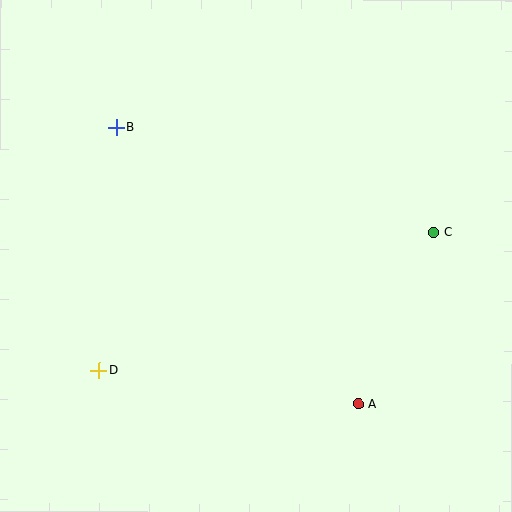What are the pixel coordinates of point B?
Point B is at (116, 128).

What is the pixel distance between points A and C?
The distance between A and C is 188 pixels.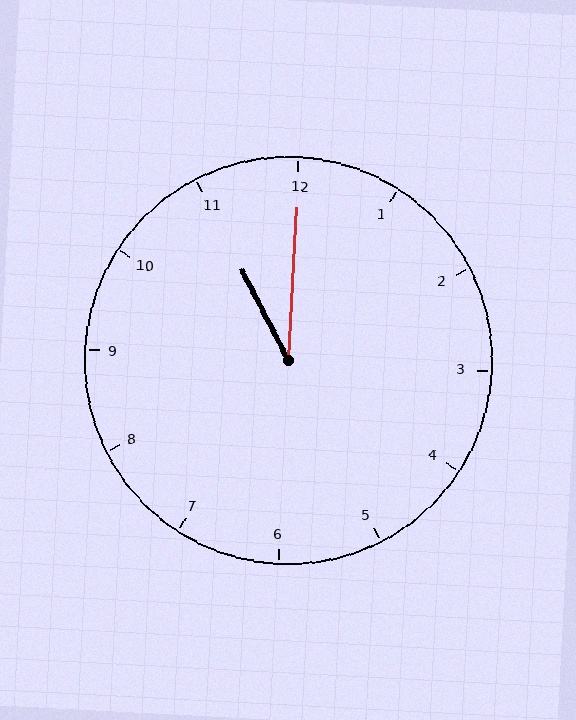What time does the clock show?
11:00.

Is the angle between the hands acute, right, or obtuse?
It is acute.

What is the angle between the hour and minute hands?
Approximately 30 degrees.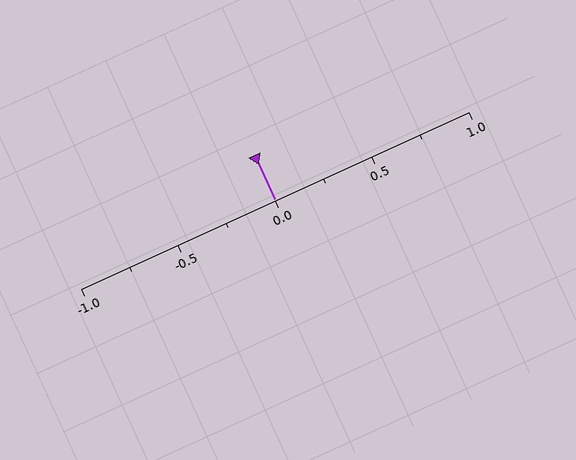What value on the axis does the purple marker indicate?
The marker indicates approximately 0.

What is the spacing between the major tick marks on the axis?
The major ticks are spaced 0.5 apart.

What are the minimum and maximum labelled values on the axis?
The axis runs from -1.0 to 1.0.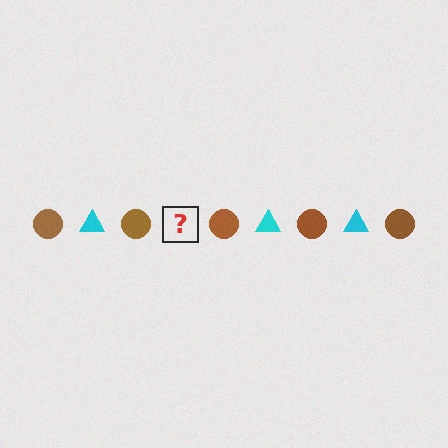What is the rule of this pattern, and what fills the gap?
The rule is that the pattern alternates between brown circle and cyan triangle. The gap should be filled with a cyan triangle.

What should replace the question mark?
The question mark should be replaced with a cyan triangle.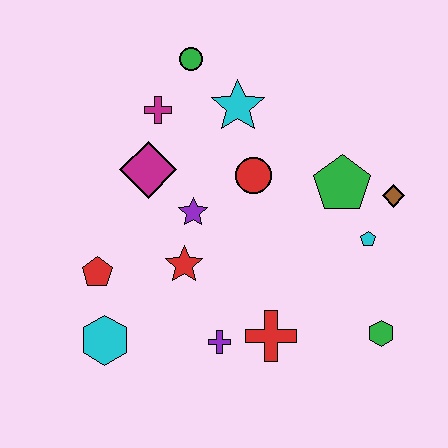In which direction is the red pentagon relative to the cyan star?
The red pentagon is below the cyan star.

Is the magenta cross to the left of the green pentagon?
Yes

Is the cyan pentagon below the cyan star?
Yes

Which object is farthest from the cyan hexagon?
The brown diamond is farthest from the cyan hexagon.